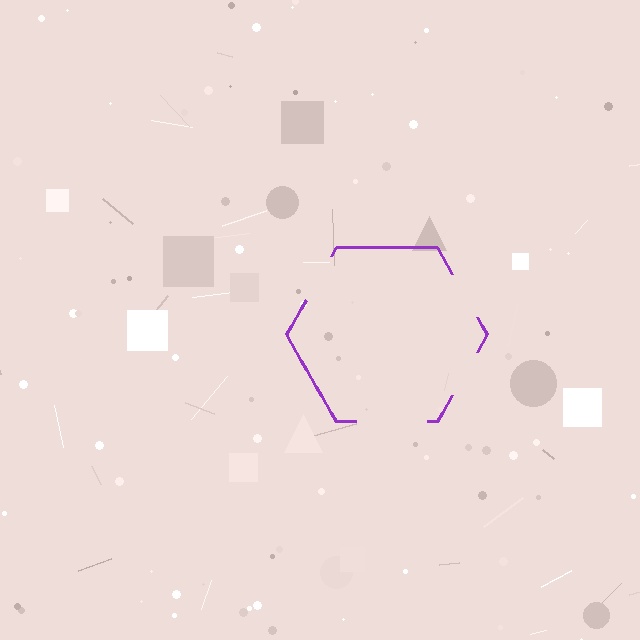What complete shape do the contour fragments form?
The contour fragments form a hexagon.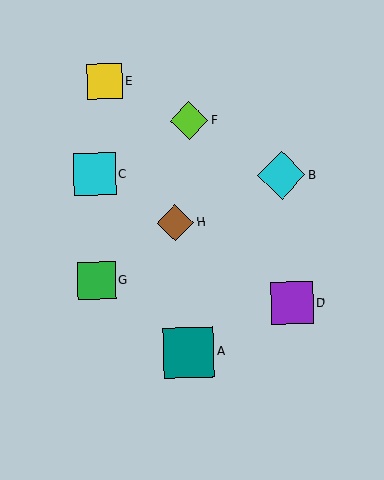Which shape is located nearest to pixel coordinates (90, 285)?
The green square (labeled G) at (97, 281) is nearest to that location.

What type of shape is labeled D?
Shape D is a purple square.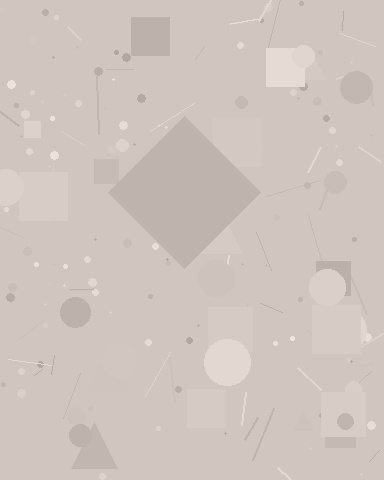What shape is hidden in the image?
A diamond is hidden in the image.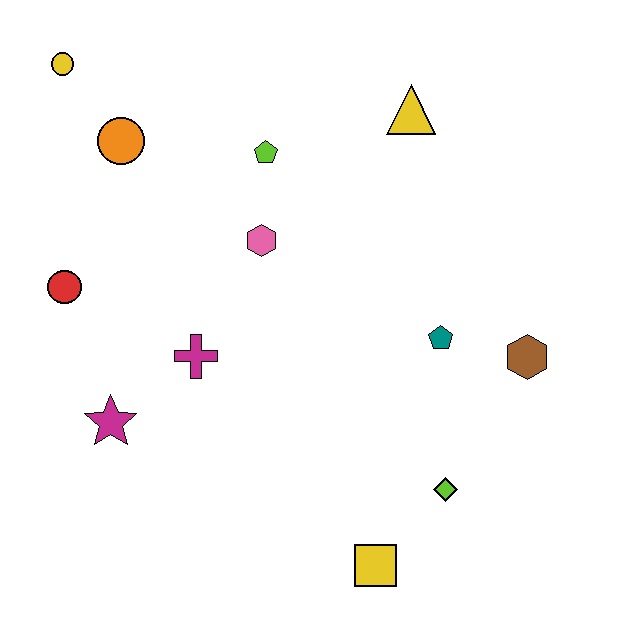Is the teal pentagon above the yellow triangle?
No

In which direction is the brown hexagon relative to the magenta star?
The brown hexagon is to the right of the magenta star.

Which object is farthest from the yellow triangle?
The yellow square is farthest from the yellow triangle.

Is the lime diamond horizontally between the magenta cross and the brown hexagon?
Yes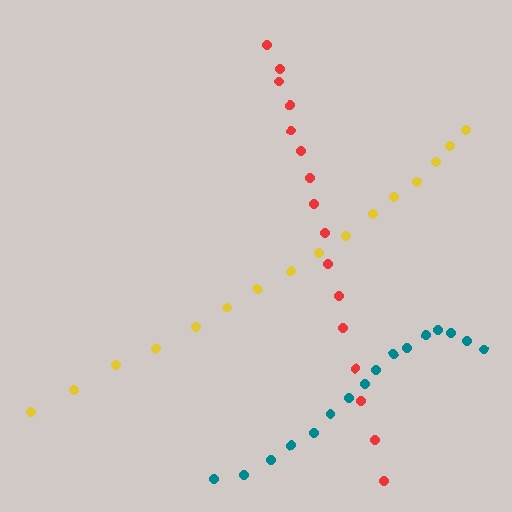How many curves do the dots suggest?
There are 3 distinct paths.